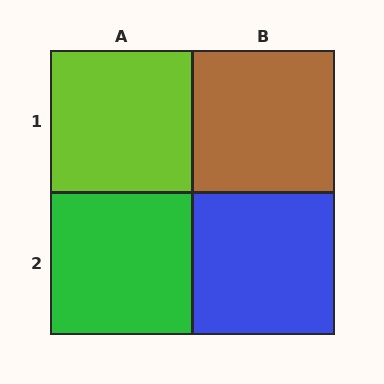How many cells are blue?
1 cell is blue.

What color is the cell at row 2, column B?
Blue.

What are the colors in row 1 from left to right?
Lime, brown.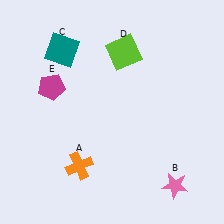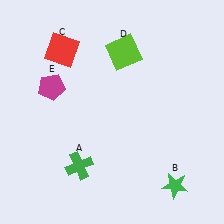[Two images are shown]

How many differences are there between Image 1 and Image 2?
There are 3 differences between the two images.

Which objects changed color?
A changed from orange to green. B changed from pink to green. C changed from teal to red.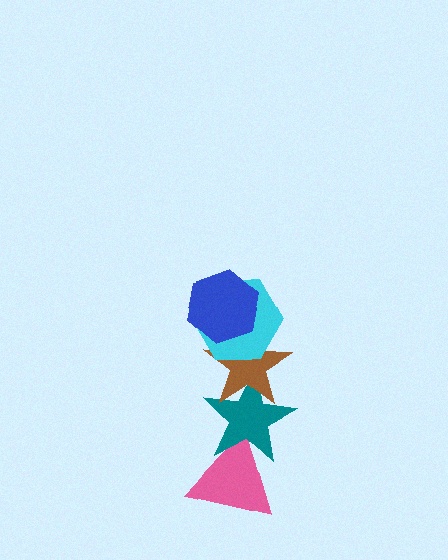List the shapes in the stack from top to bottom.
From top to bottom: the blue hexagon, the cyan hexagon, the brown star, the teal star, the pink triangle.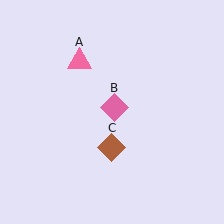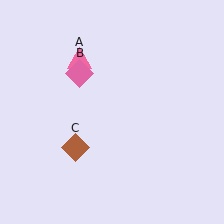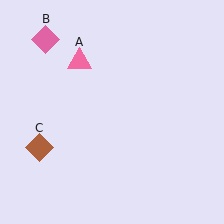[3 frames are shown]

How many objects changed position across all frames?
2 objects changed position: pink diamond (object B), brown diamond (object C).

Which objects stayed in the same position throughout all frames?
Pink triangle (object A) remained stationary.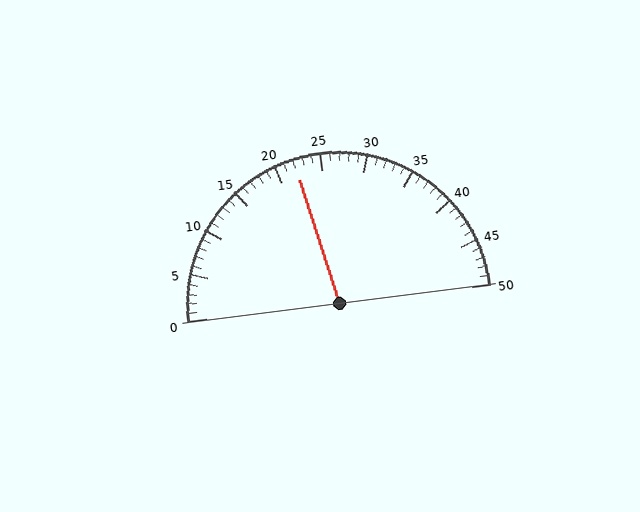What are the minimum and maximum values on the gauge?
The gauge ranges from 0 to 50.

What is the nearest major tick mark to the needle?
The nearest major tick mark is 20.